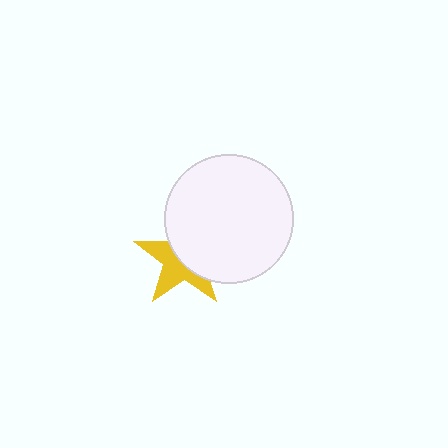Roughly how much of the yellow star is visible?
About half of it is visible (roughly 48%).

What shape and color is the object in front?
The object in front is a white circle.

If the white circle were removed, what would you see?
You would see the complete yellow star.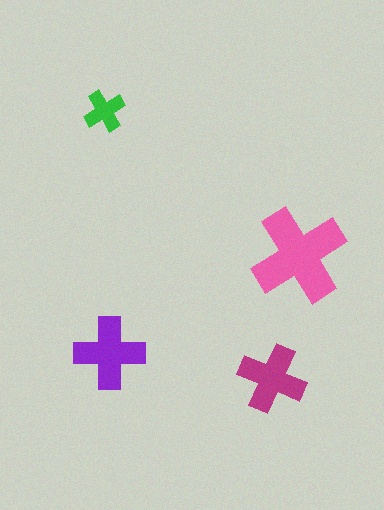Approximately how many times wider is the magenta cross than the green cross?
About 1.5 times wider.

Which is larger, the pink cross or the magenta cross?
The pink one.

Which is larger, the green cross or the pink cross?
The pink one.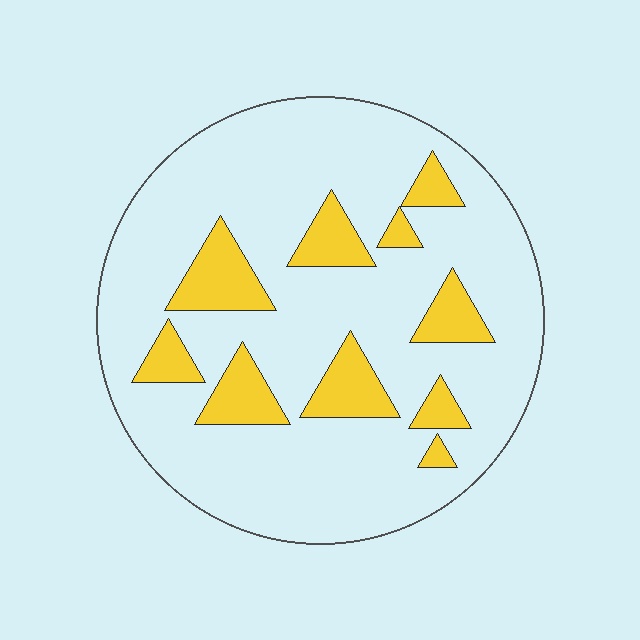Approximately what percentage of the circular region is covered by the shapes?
Approximately 20%.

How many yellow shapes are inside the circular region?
10.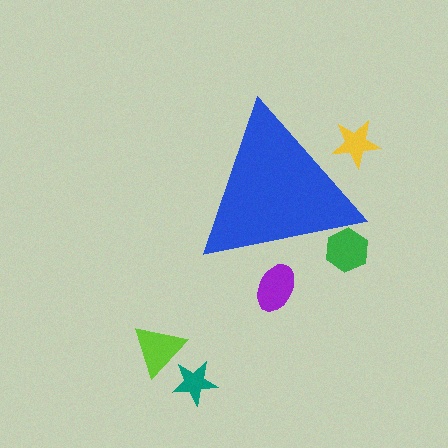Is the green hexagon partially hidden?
Yes, the green hexagon is partially hidden behind the blue triangle.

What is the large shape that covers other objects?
A blue triangle.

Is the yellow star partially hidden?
Yes, the yellow star is partially hidden behind the blue triangle.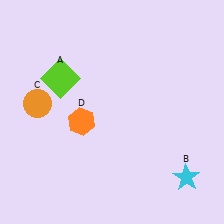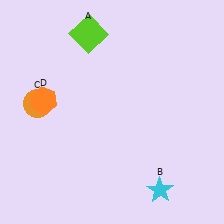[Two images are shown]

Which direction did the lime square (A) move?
The lime square (A) moved up.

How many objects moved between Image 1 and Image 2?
3 objects moved between the two images.